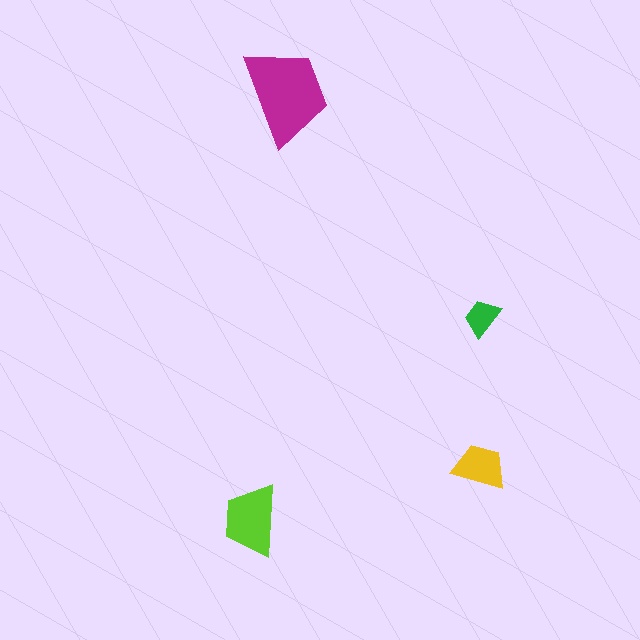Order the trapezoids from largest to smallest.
the magenta one, the lime one, the yellow one, the green one.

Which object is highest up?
The magenta trapezoid is topmost.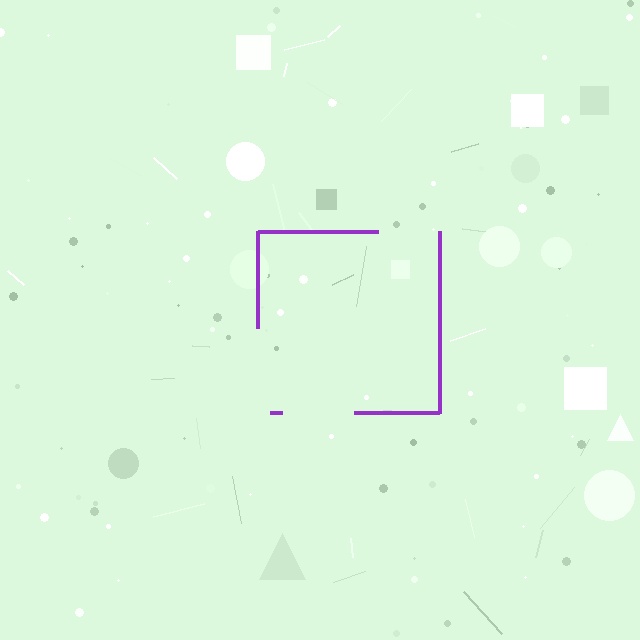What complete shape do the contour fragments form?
The contour fragments form a square.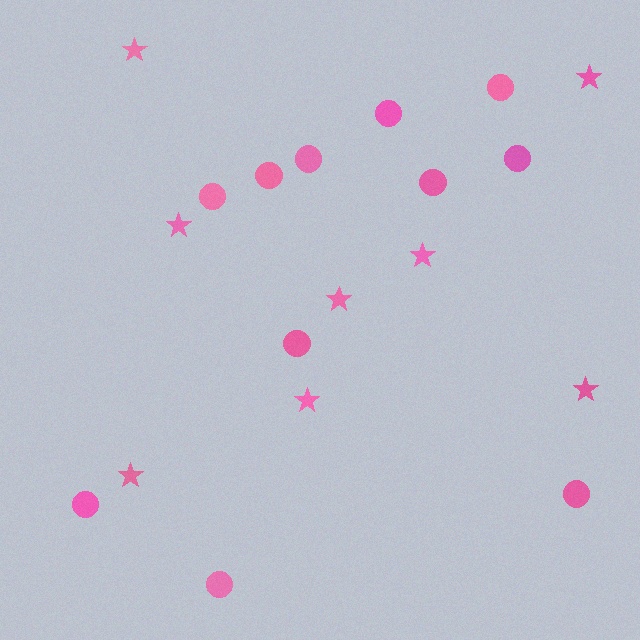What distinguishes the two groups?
There are 2 groups: one group of circles (11) and one group of stars (8).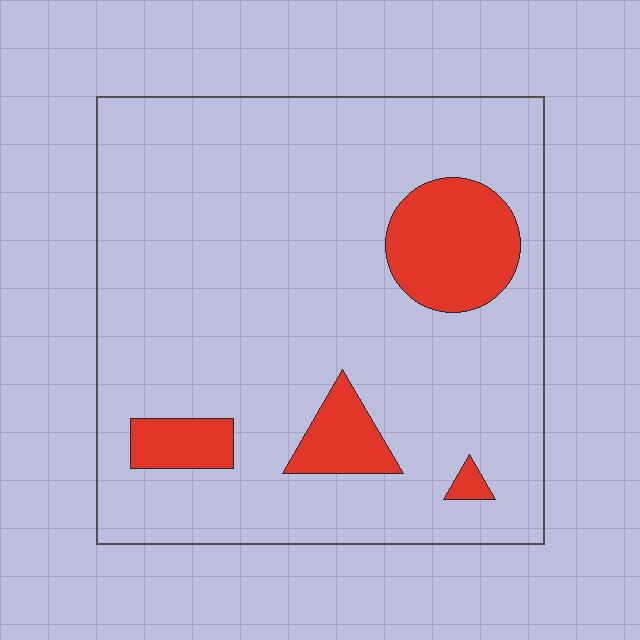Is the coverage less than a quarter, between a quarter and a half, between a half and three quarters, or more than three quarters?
Less than a quarter.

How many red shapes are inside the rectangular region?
4.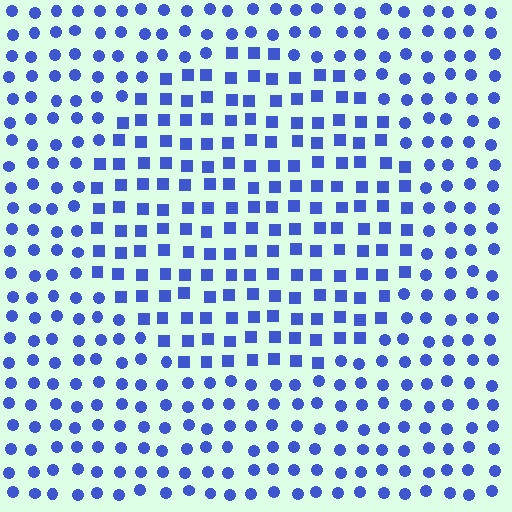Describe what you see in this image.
The image is filled with small blue elements arranged in a uniform grid. A circle-shaped region contains squares, while the surrounding area contains circles. The boundary is defined purely by the change in element shape.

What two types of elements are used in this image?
The image uses squares inside the circle region and circles outside it.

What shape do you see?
I see a circle.